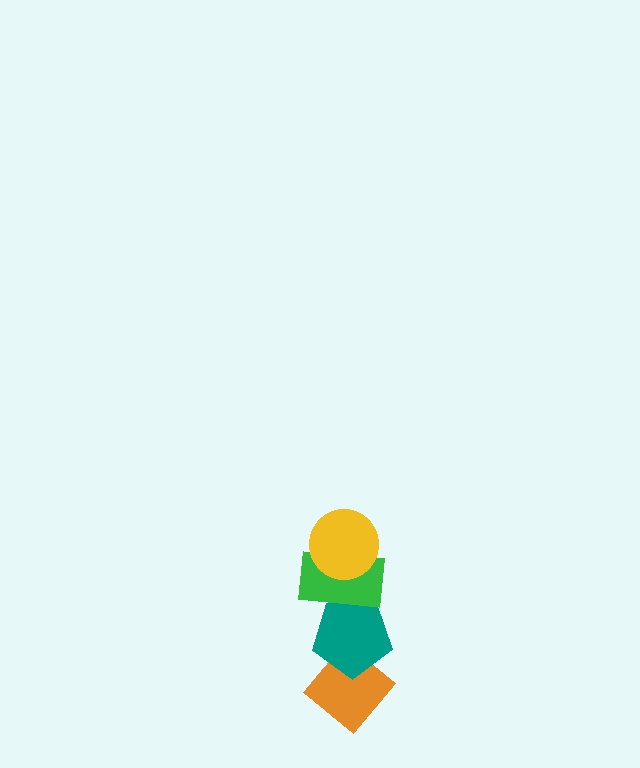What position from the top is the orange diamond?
The orange diamond is 4th from the top.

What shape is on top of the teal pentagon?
The green rectangle is on top of the teal pentagon.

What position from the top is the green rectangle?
The green rectangle is 2nd from the top.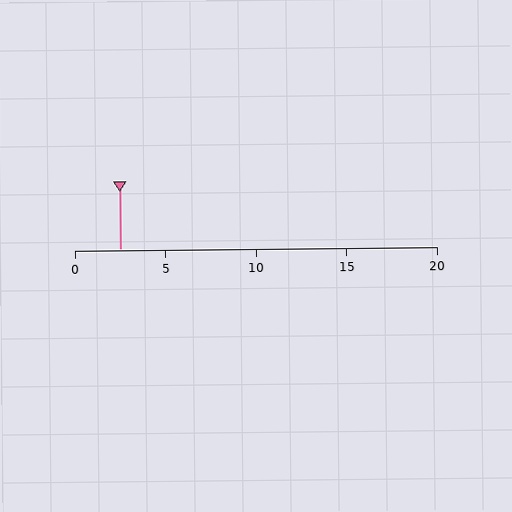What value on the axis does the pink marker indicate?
The marker indicates approximately 2.5.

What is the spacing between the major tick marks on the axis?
The major ticks are spaced 5 apart.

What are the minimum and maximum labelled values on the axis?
The axis runs from 0 to 20.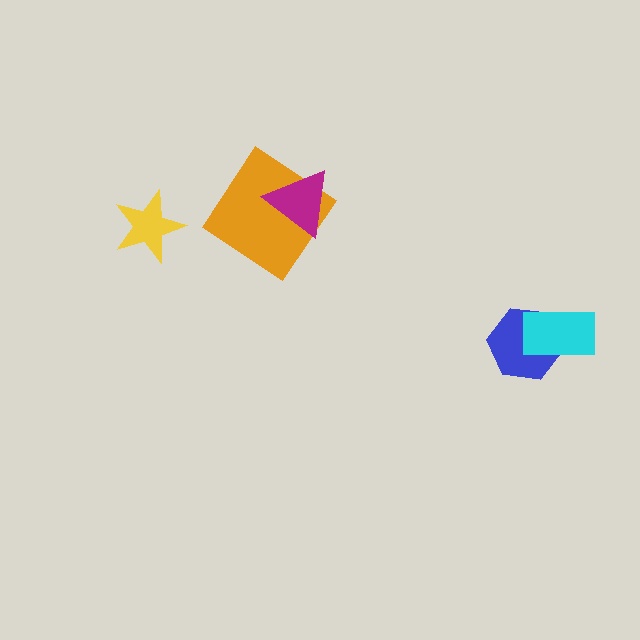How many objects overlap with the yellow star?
0 objects overlap with the yellow star.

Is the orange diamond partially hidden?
Yes, it is partially covered by another shape.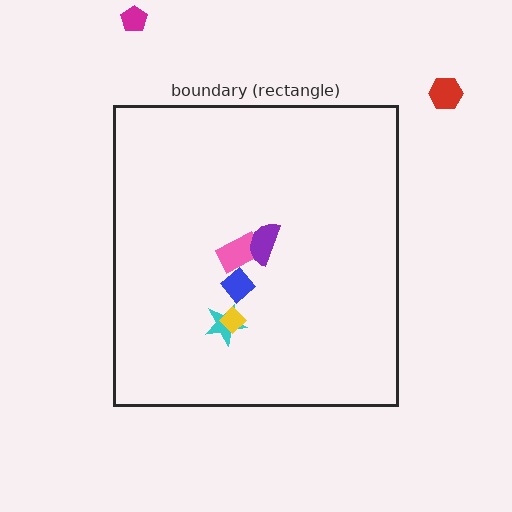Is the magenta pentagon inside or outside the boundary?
Outside.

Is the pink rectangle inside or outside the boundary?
Inside.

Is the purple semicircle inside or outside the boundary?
Inside.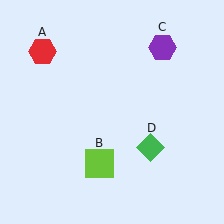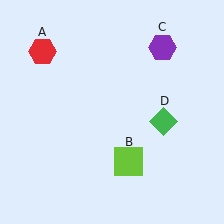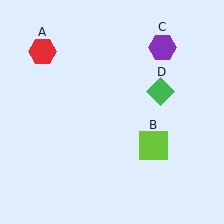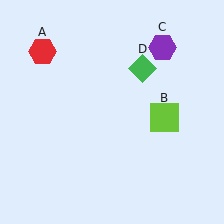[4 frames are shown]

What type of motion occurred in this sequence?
The lime square (object B), green diamond (object D) rotated counterclockwise around the center of the scene.